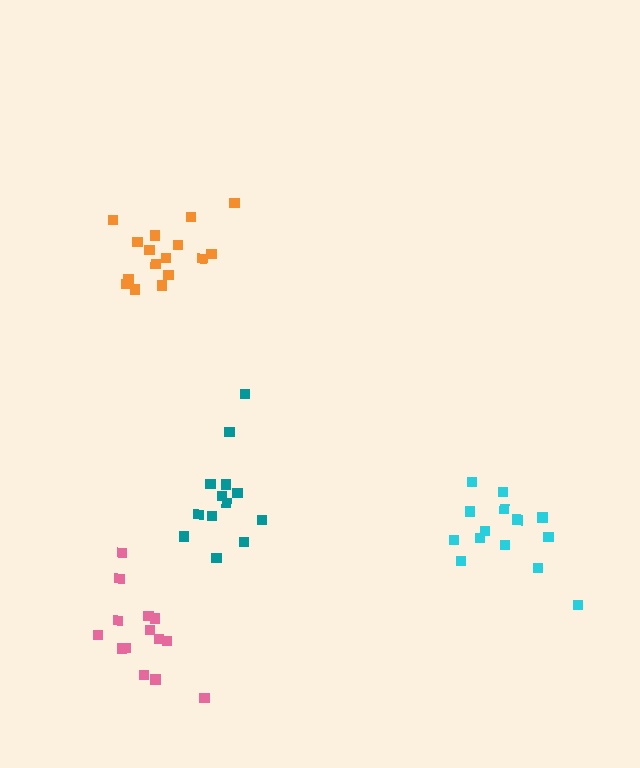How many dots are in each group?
Group 1: 14 dots, Group 2: 14 dots, Group 3: 16 dots, Group 4: 13 dots (57 total).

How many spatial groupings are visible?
There are 4 spatial groupings.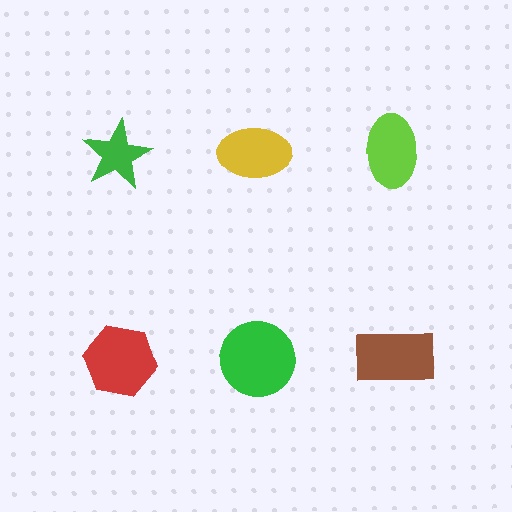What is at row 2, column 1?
A red hexagon.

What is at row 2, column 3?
A brown rectangle.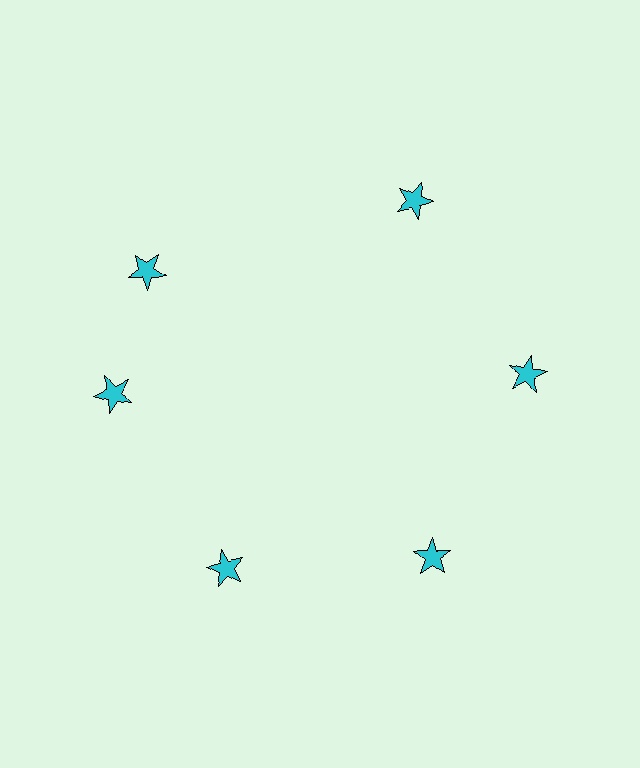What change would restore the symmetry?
The symmetry would be restored by rotating it back into even spacing with its neighbors so that all 6 stars sit at equal angles and equal distance from the center.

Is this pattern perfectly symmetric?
No. The 6 cyan stars are arranged in a ring, but one element near the 11 o'clock position is rotated out of alignment along the ring, breaking the 6-fold rotational symmetry.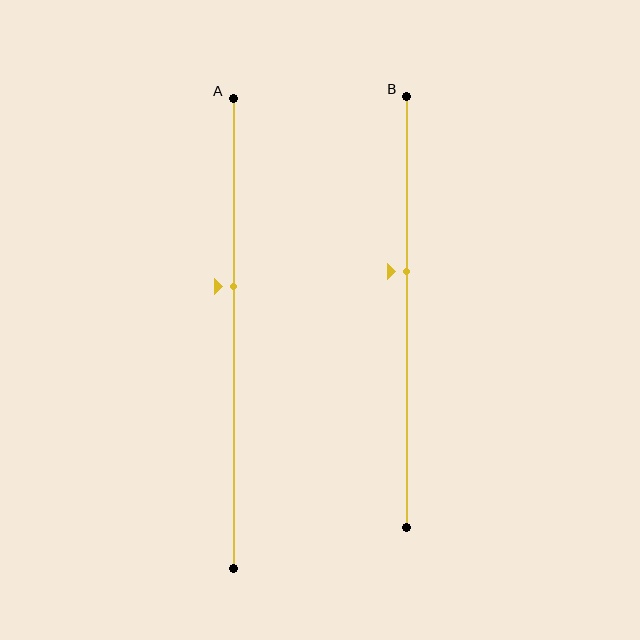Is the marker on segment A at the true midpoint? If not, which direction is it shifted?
No, the marker on segment A is shifted upward by about 10% of the segment length.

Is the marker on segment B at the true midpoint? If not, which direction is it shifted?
No, the marker on segment B is shifted upward by about 9% of the segment length.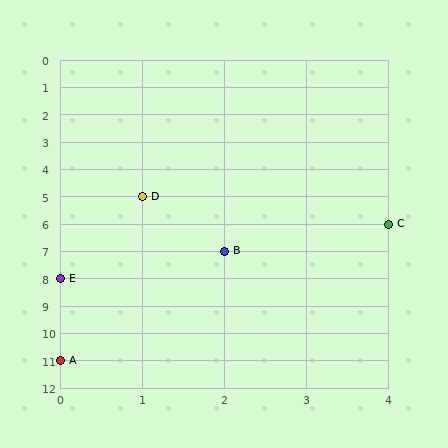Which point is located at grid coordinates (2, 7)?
Point B is at (2, 7).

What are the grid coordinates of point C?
Point C is at grid coordinates (4, 6).